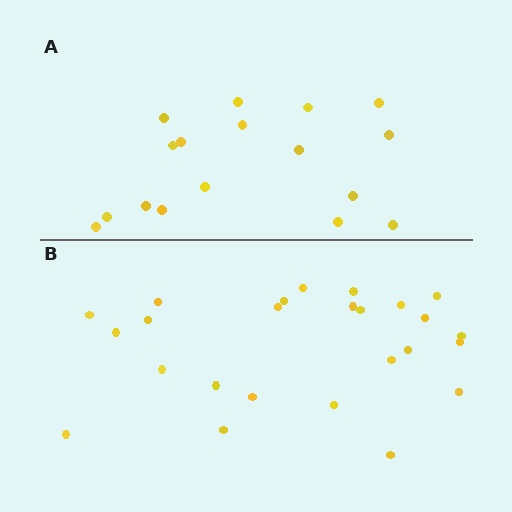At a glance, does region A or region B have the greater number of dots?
Region B (the bottom region) has more dots.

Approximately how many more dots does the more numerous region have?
Region B has roughly 8 or so more dots than region A.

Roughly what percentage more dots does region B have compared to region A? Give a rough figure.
About 45% more.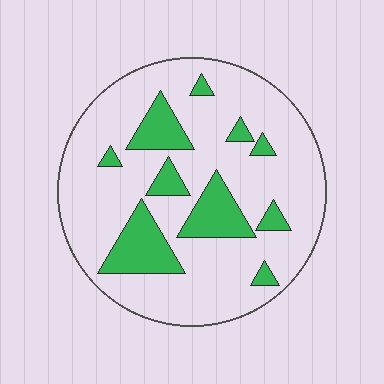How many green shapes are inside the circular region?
10.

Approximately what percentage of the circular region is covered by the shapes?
Approximately 20%.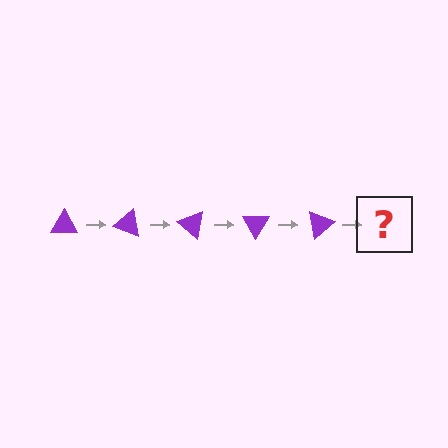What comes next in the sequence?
The next element should be a purple triangle rotated 100 degrees.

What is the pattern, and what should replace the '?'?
The pattern is that the triangle rotates 20 degrees each step. The '?' should be a purple triangle rotated 100 degrees.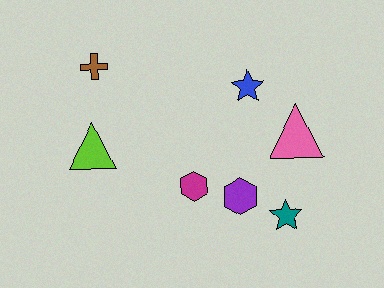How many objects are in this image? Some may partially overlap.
There are 7 objects.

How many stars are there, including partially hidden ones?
There are 2 stars.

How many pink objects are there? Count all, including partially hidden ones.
There is 1 pink object.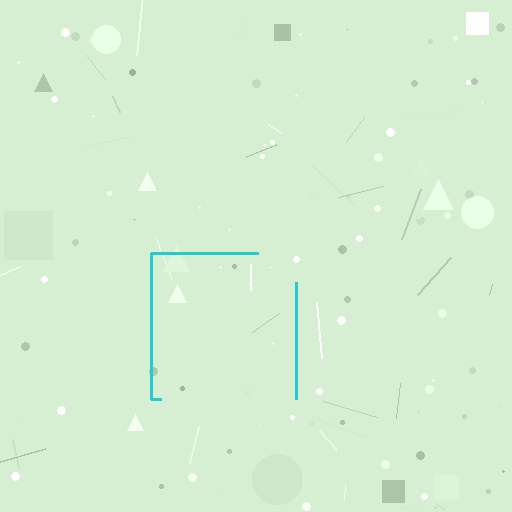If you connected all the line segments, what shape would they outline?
They would outline a square.